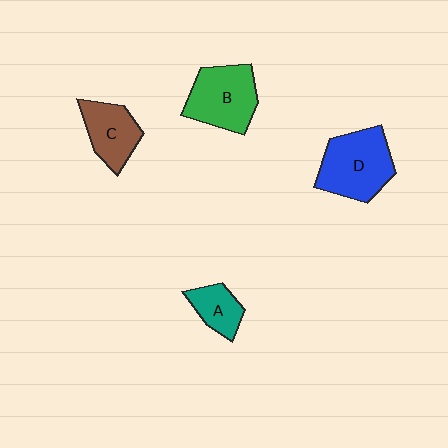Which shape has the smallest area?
Shape A (teal).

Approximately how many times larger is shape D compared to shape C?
Approximately 1.5 times.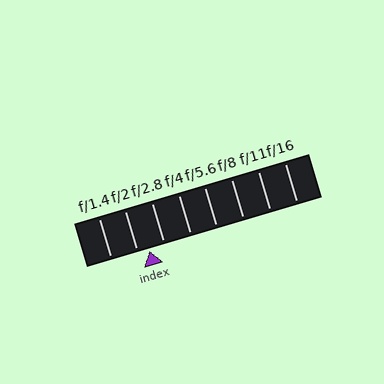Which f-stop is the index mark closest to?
The index mark is closest to f/2.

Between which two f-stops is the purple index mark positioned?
The index mark is between f/2 and f/2.8.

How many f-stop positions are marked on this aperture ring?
There are 8 f-stop positions marked.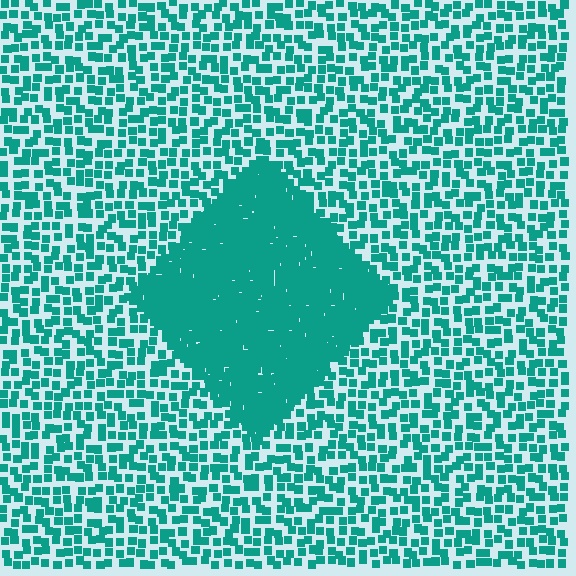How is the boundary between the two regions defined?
The boundary is defined by a change in element density (approximately 2.8x ratio). All elements are the same color, size, and shape.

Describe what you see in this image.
The image contains small teal elements arranged at two different densities. A diamond-shaped region is visible where the elements are more densely packed than the surrounding area.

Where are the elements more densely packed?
The elements are more densely packed inside the diamond boundary.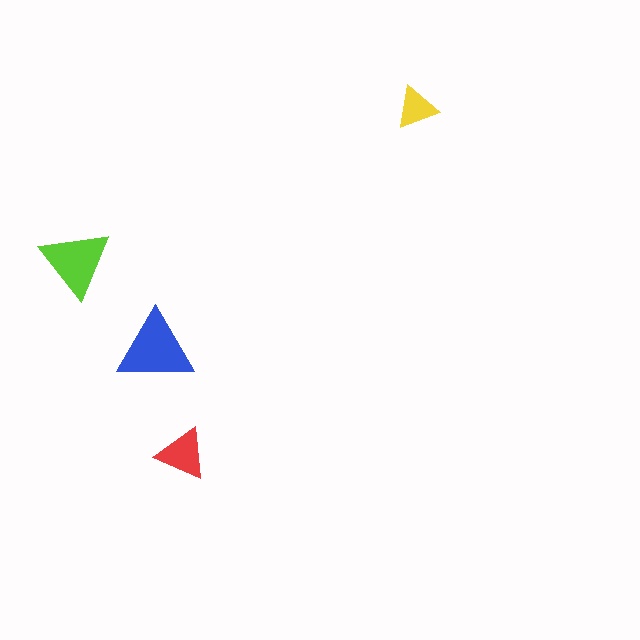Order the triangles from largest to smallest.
the blue one, the lime one, the red one, the yellow one.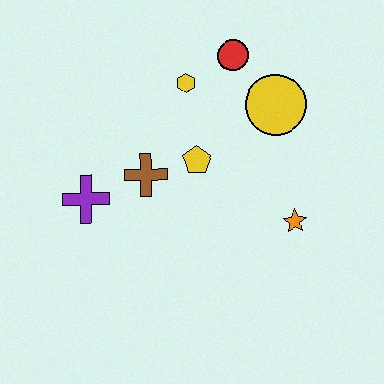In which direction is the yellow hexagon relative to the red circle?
The yellow hexagon is to the left of the red circle.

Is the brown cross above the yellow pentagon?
No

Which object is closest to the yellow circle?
The red circle is closest to the yellow circle.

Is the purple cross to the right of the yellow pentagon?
No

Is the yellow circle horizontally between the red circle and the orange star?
Yes